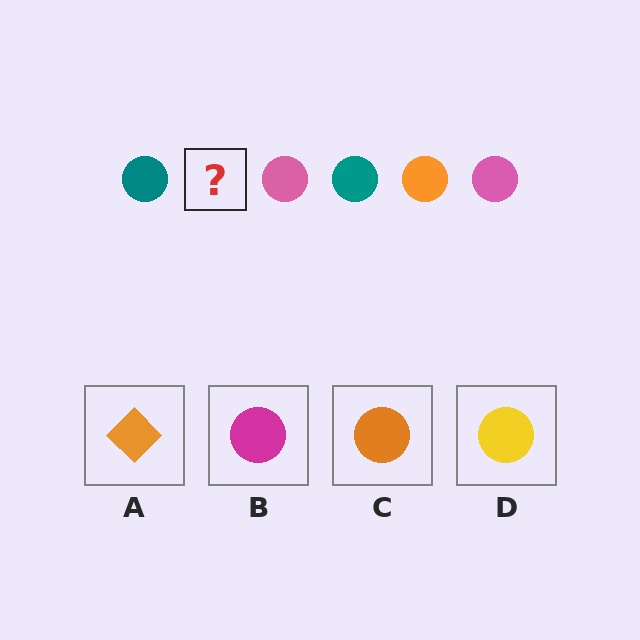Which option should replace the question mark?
Option C.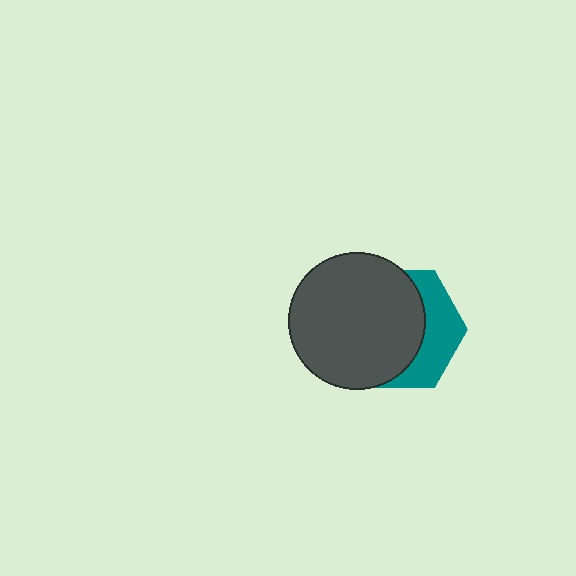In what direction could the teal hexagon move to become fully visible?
The teal hexagon could move right. That would shift it out from behind the dark gray circle entirely.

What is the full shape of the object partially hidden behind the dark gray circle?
The partially hidden object is a teal hexagon.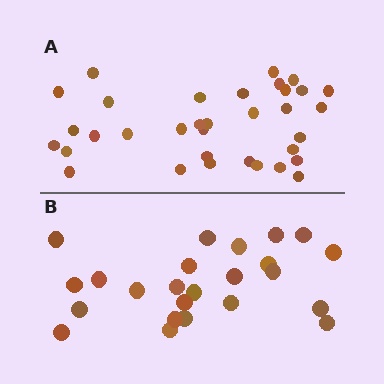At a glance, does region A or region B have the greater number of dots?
Region A (the top region) has more dots.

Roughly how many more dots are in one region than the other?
Region A has roughly 10 or so more dots than region B.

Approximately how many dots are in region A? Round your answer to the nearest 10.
About 30 dots. (The exact count is 34, which rounds to 30.)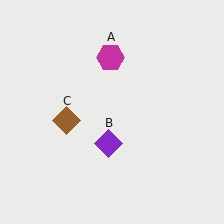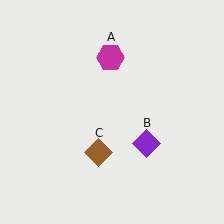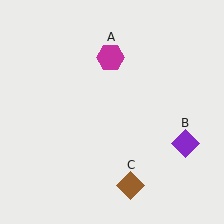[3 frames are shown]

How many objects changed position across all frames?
2 objects changed position: purple diamond (object B), brown diamond (object C).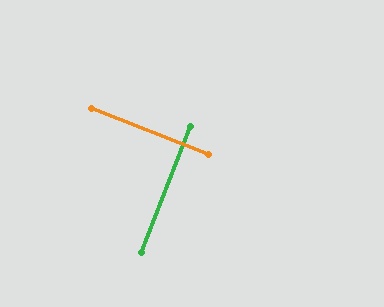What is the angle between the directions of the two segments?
Approximately 90 degrees.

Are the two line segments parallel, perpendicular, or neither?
Perpendicular — they meet at approximately 90°.